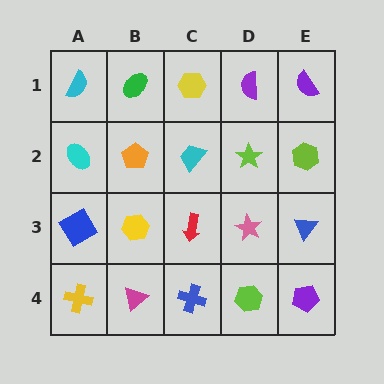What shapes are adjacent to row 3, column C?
A cyan trapezoid (row 2, column C), a blue cross (row 4, column C), a yellow hexagon (row 3, column B), a pink star (row 3, column D).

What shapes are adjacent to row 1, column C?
A cyan trapezoid (row 2, column C), a green ellipse (row 1, column B), a purple semicircle (row 1, column D).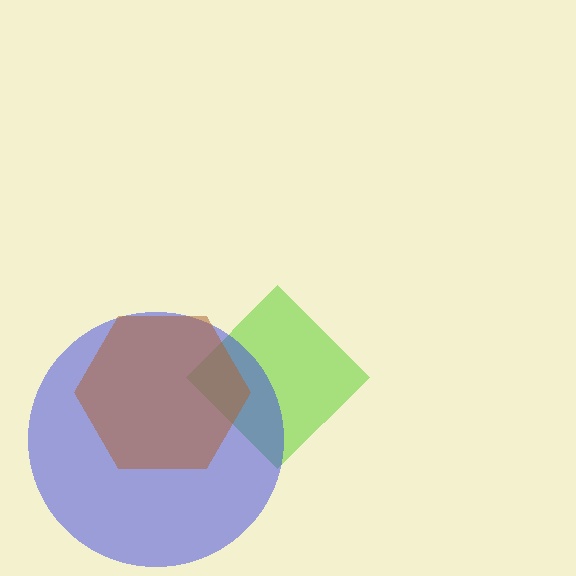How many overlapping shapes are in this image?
There are 3 overlapping shapes in the image.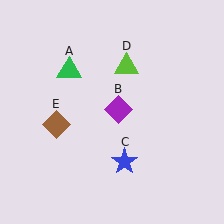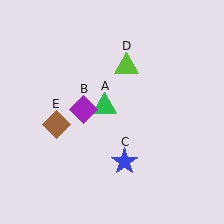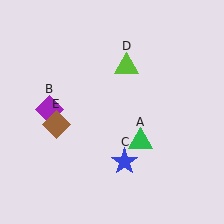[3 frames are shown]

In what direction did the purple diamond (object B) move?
The purple diamond (object B) moved left.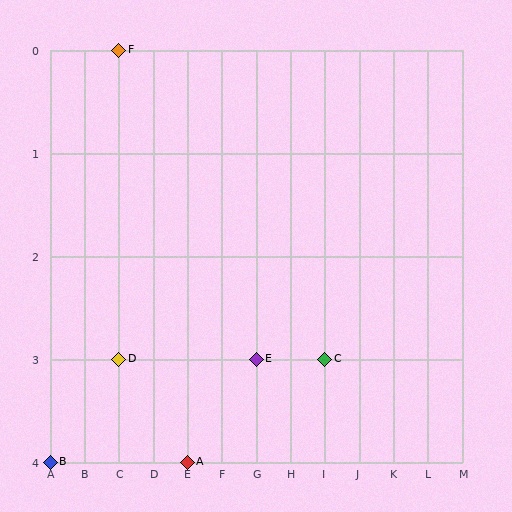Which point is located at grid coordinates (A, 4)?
Point B is at (A, 4).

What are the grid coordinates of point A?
Point A is at grid coordinates (E, 4).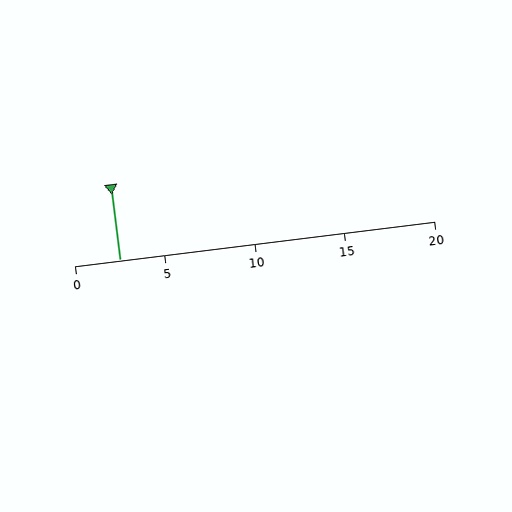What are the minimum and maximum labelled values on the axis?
The axis runs from 0 to 20.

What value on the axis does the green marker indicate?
The marker indicates approximately 2.5.